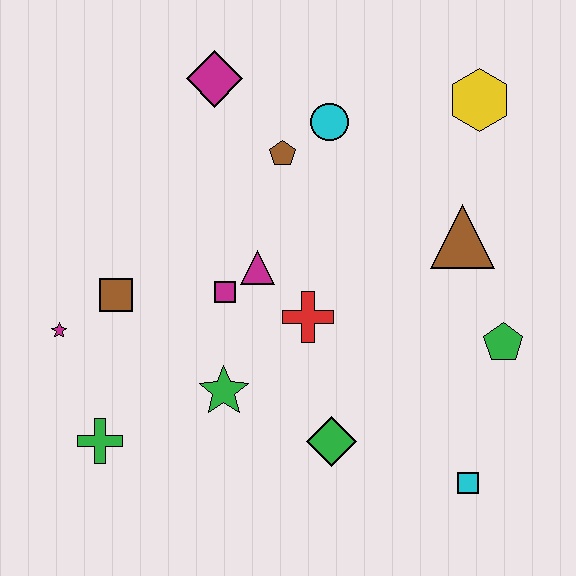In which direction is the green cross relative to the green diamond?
The green cross is to the left of the green diamond.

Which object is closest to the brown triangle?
The green pentagon is closest to the brown triangle.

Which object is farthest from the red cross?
The yellow hexagon is farthest from the red cross.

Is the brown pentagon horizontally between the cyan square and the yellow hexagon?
No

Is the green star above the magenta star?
No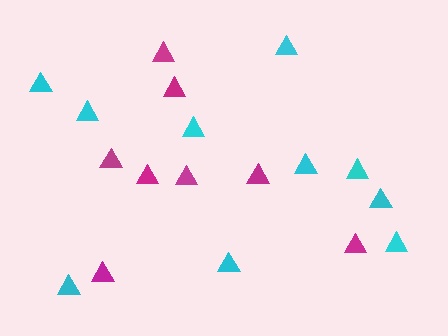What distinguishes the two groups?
There are 2 groups: one group of magenta triangles (8) and one group of cyan triangles (10).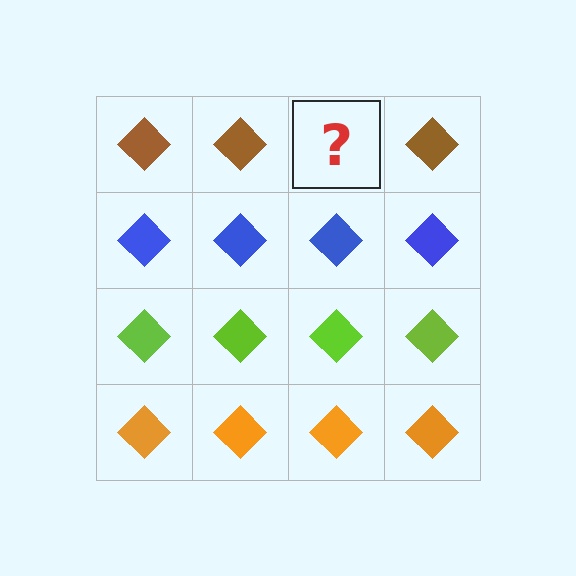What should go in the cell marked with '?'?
The missing cell should contain a brown diamond.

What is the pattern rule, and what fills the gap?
The rule is that each row has a consistent color. The gap should be filled with a brown diamond.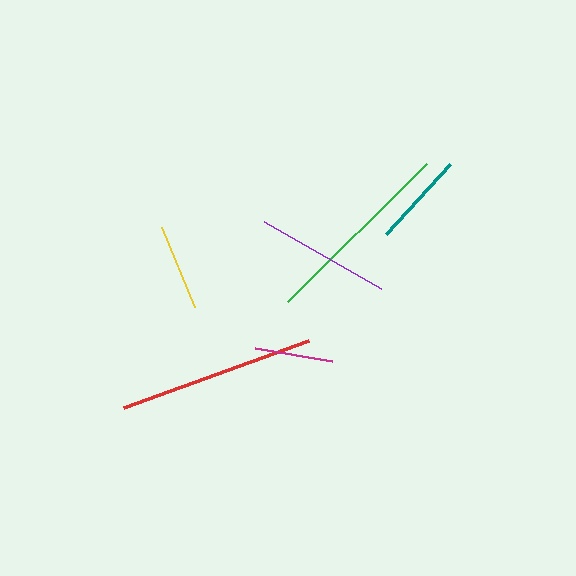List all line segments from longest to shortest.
From longest to shortest: red, green, purple, teal, yellow, magenta.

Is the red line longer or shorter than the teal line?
The red line is longer than the teal line.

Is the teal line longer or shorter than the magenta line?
The teal line is longer than the magenta line.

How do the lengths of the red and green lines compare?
The red and green lines are approximately the same length.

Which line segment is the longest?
The red line is the longest at approximately 197 pixels.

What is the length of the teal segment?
The teal segment is approximately 95 pixels long.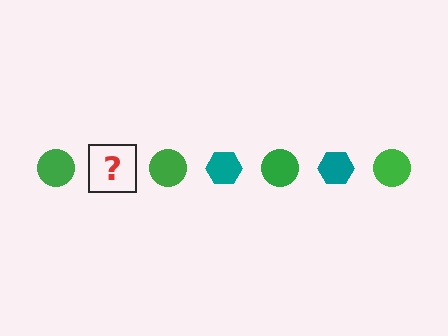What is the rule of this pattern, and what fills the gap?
The rule is that the pattern alternates between green circle and teal hexagon. The gap should be filled with a teal hexagon.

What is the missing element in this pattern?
The missing element is a teal hexagon.